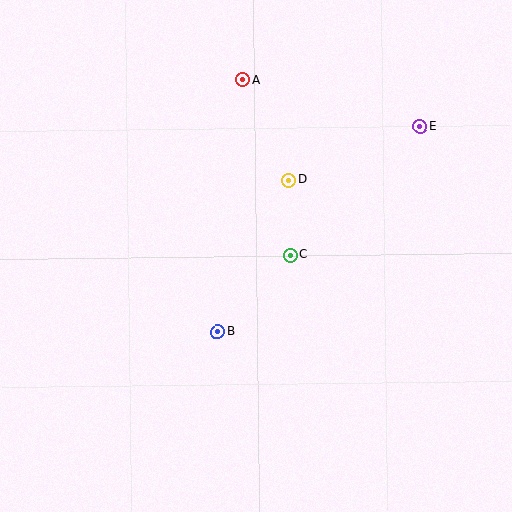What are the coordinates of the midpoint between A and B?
The midpoint between A and B is at (230, 206).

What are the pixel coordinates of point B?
Point B is at (218, 332).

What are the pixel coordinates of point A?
Point A is at (243, 80).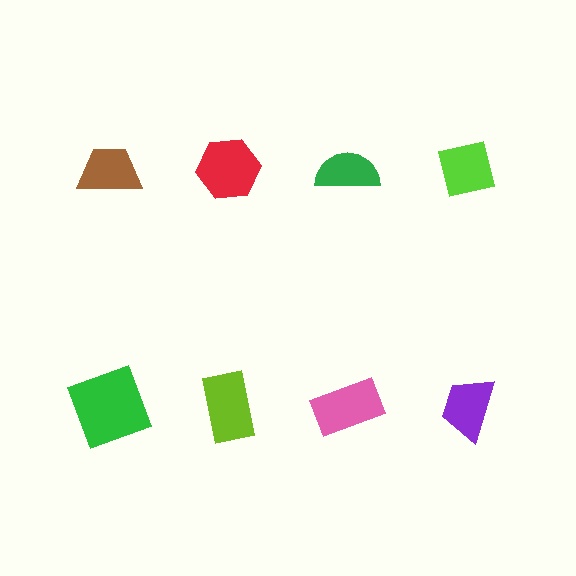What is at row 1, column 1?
A brown trapezoid.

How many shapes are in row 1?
4 shapes.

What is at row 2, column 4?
A purple trapezoid.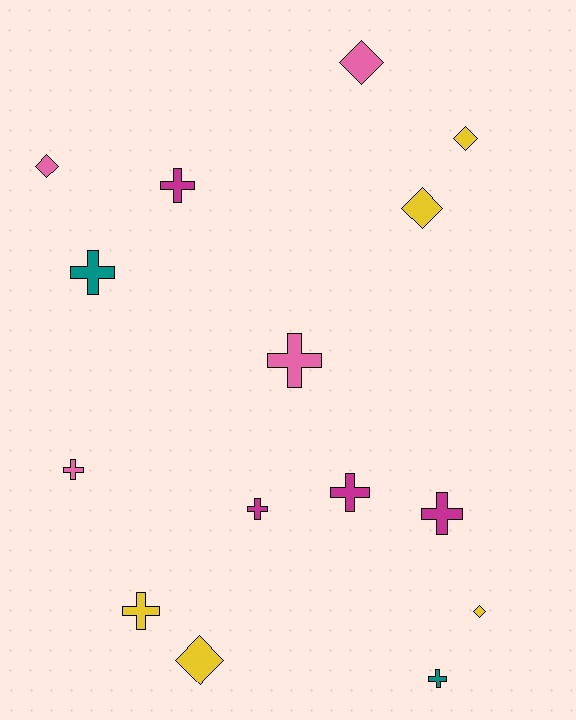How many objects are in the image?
There are 15 objects.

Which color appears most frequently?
Yellow, with 5 objects.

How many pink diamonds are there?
There are 2 pink diamonds.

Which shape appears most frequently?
Cross, with 9 objects.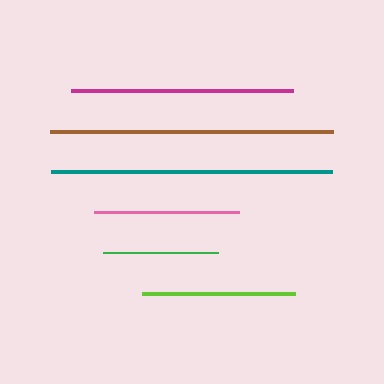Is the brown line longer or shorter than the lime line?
The brown line is longer than the lime line.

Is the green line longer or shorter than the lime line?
The lime line is longer than the green line.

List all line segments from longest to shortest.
From longest to shortest: brown, teal, magenta, lime, pink, green.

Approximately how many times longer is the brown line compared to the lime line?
The brown line is approximately 1.9 times the length of the lime line.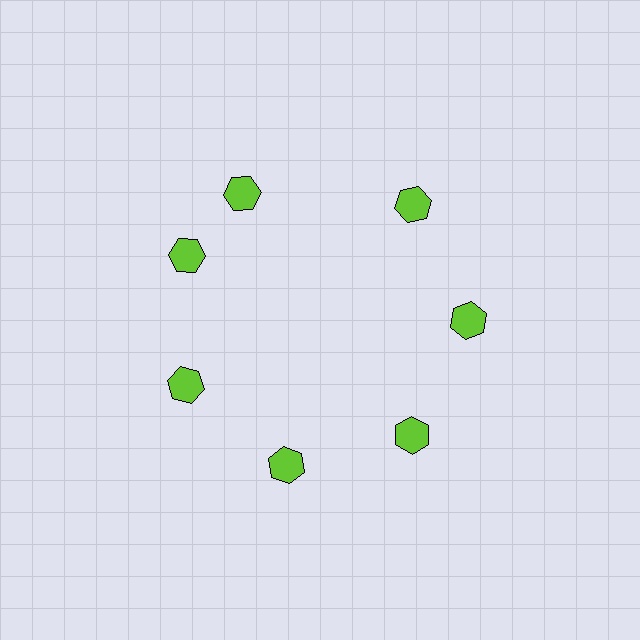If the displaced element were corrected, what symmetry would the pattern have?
It would have 7-fold rotational symmetry — the pattern would map onto itself every 51 degrees.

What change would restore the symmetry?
The symmetry would be restored by rotating it back into even spacing with its neighbors so that all 7 hexagons sit at equal angles and equal distance from the center.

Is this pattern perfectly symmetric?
No. The 7 lime hexagons are arranged in a ring, but one element near the 12 o'clock position is rotated out of alignment along the ring, breaking the 7-fold rotational symmetry.